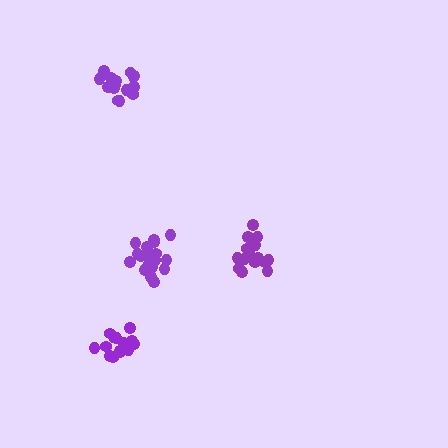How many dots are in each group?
Group 1: 16 dots, Group 2: 18 dots, Group 3: 19 dots, Group 4: 15 dots (68 total).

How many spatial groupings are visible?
There are 4 spatial groupings.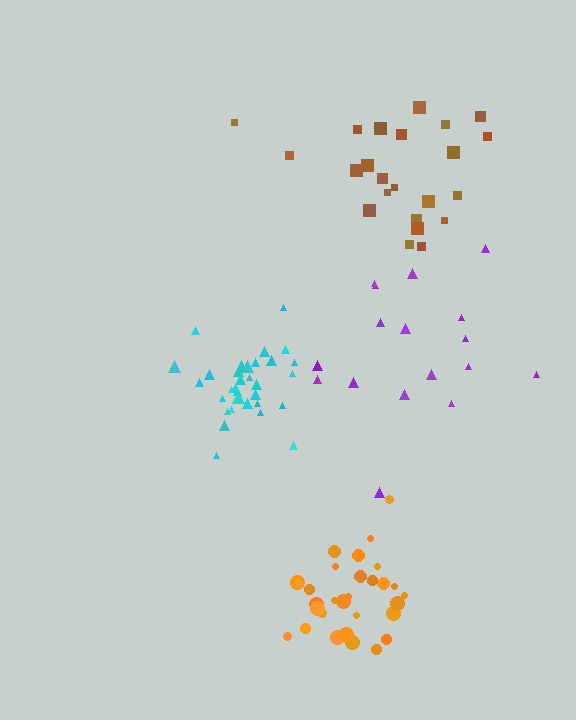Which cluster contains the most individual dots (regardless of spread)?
Cyan (32).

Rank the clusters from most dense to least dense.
cyan, orange, brown, purple.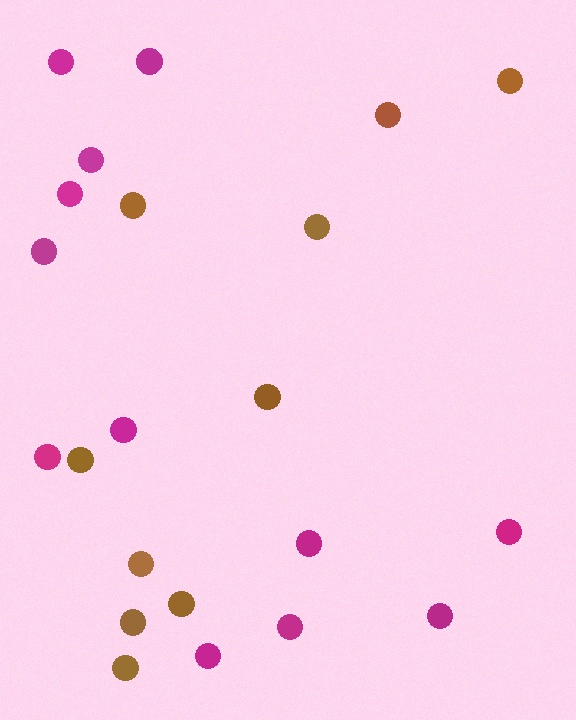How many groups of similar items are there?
There are 2 groups: one group of magenta circles (12) and one group of brown circles (10).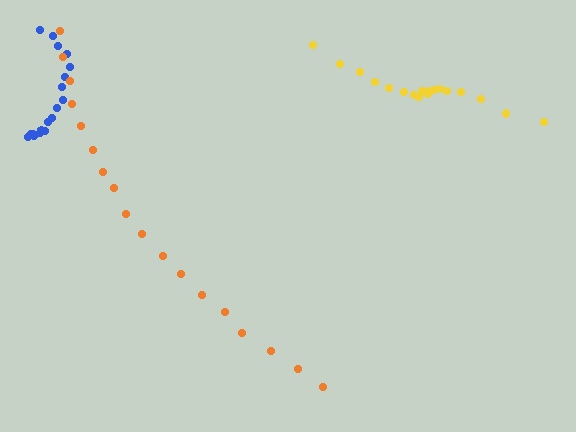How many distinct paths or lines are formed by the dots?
There are 3 distinct paths.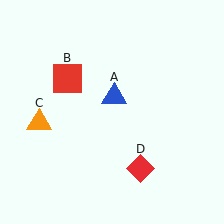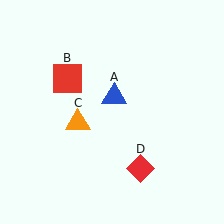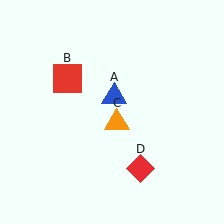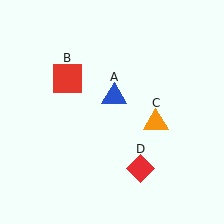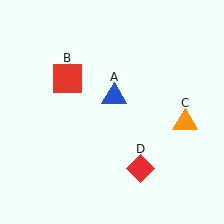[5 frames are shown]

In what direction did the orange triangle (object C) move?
The orange triangle (object C) moved right.